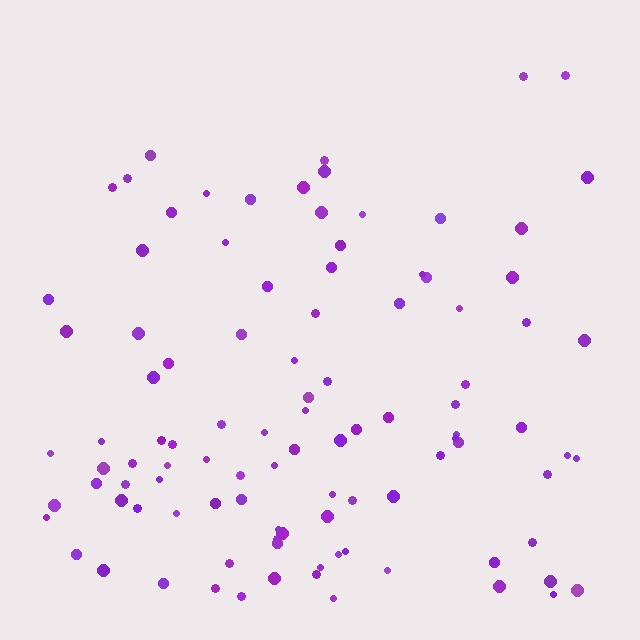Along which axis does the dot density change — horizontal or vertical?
Vertical.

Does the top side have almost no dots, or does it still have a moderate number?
Still a moderate number, just noticeably fewer than the bottom.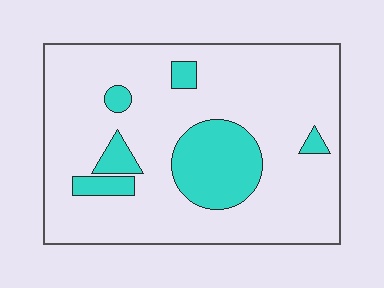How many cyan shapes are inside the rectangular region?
6.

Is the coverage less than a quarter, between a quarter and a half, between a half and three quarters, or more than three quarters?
Less than a quarter.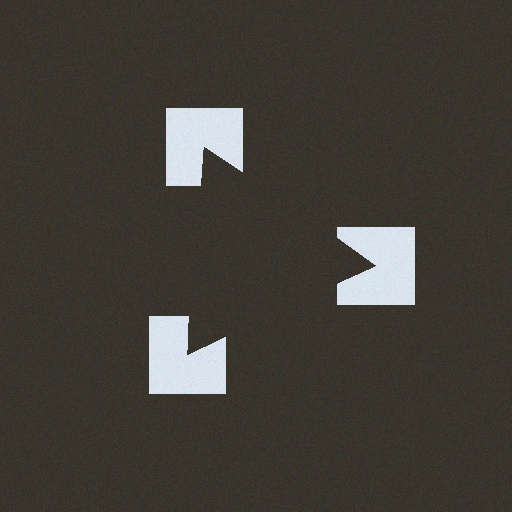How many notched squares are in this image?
There are 3 — one at each vertex of the illusory triangle.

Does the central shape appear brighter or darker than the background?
It typically appears slightly darker than the background, even though no actual brightness change is drawn.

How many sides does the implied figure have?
3 sides.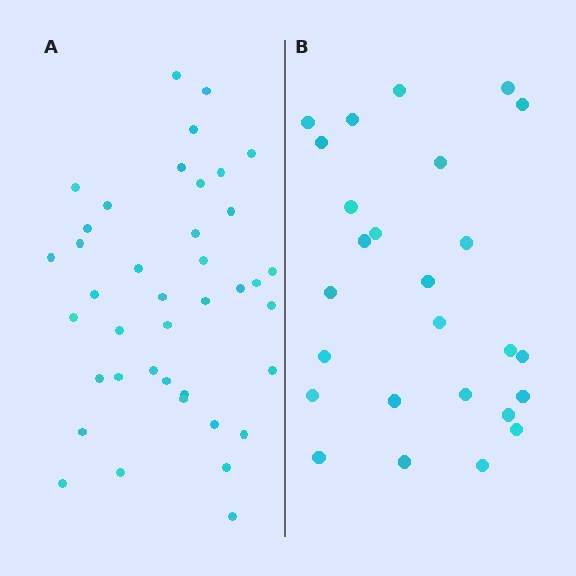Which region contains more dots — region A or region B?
Region A (the left region) has more dots.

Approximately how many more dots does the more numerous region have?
Region A has approximately 15 more dots than region B.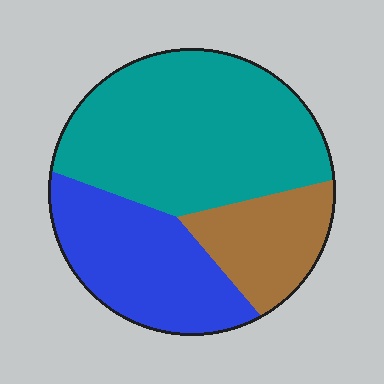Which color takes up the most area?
Teal, at roughly 50%.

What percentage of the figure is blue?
Blue takes up about one third (1/3) of the figure.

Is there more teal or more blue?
Teal.